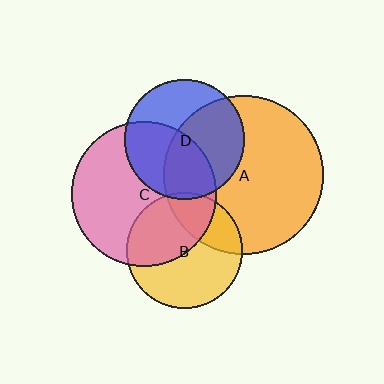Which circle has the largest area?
Circle A (orange).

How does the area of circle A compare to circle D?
Approximately 1.8 times.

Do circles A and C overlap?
Yes.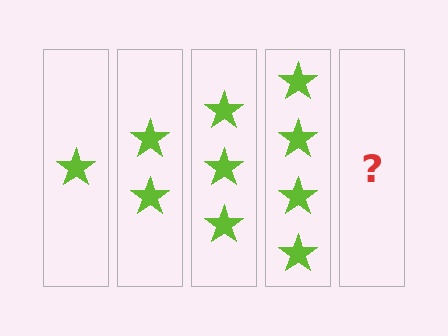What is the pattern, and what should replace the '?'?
The pattern is that each step adds one more star. The '?' should be 5 stars.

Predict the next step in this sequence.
The next step is 5 stars.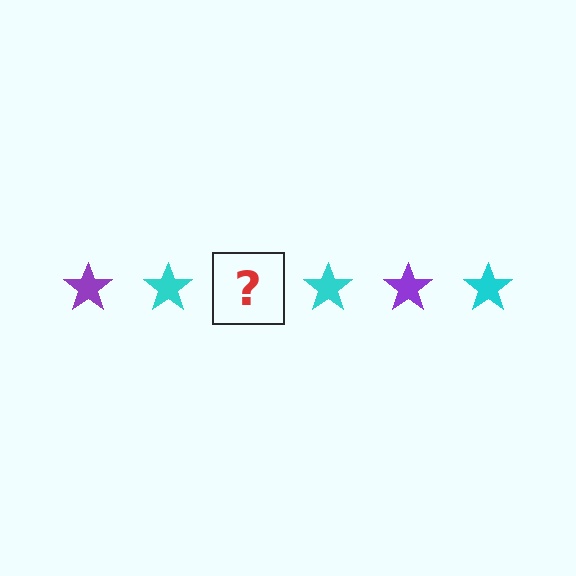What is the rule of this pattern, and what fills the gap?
The rule is that the pattern cycles through purple, cyan stars. The gap should be filled with a purple star.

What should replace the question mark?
The question mark should be replaced with a purple star.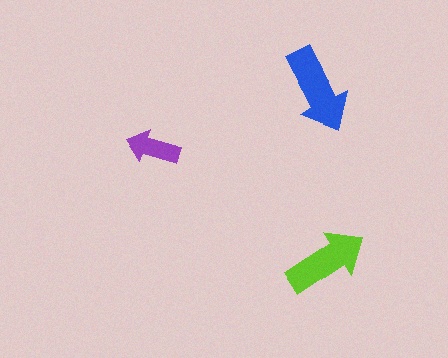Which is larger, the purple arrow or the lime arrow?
The lime one.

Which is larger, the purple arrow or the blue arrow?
The blue one.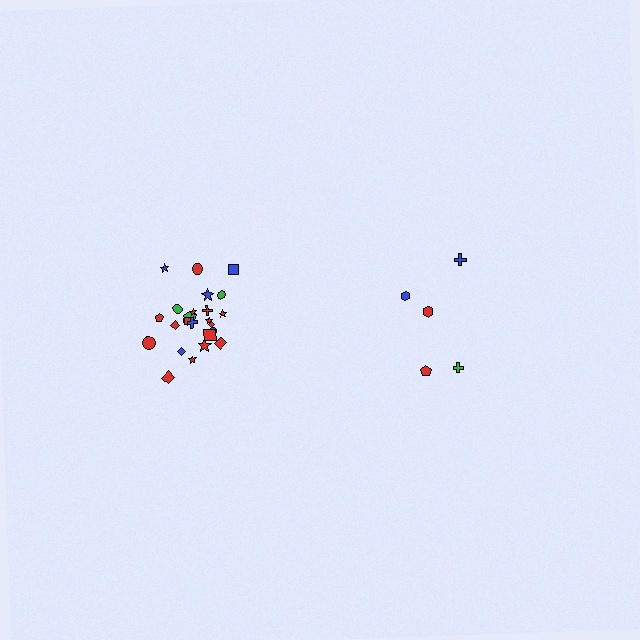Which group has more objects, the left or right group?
The left group.